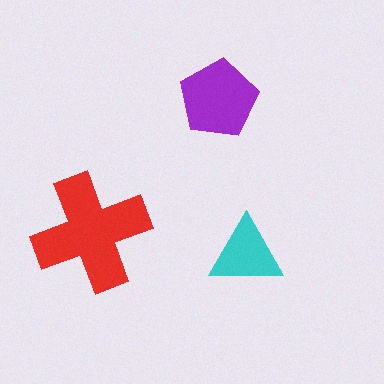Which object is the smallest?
The cyan triangle.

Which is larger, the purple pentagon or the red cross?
The red cross.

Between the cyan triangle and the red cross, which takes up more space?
The red cross.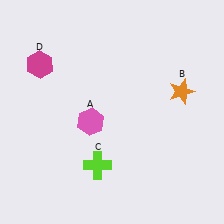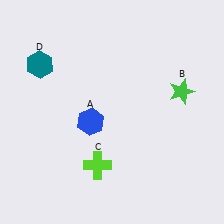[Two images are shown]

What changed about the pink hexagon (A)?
In Image 1, A is pink. In Image 2, it changed to blue.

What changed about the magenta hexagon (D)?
In Image 1, D is magenta. In Image 2, it changed to teal.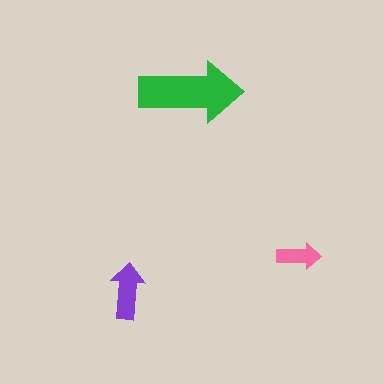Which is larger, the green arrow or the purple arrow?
The green one.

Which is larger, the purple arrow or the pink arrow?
The purple one.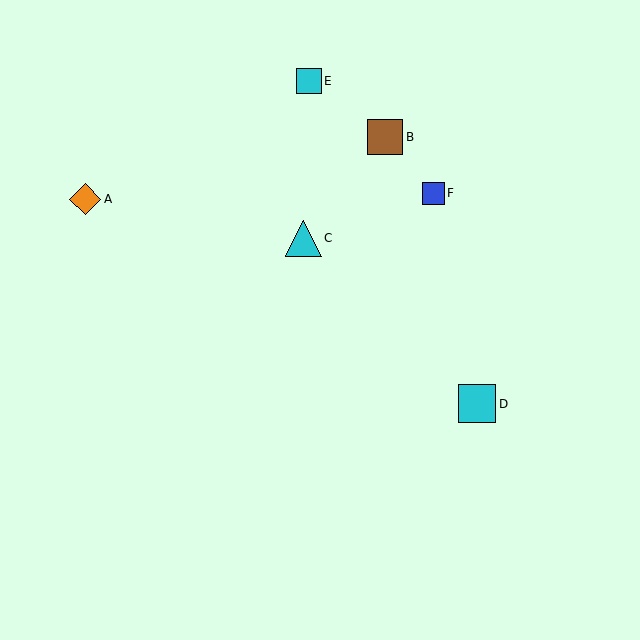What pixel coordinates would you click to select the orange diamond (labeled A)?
Click at (85, 199) to select the orange diamond A.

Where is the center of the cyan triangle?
The center of the cyan triangle is at (304, 238).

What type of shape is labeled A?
Shape A is an orange diamond.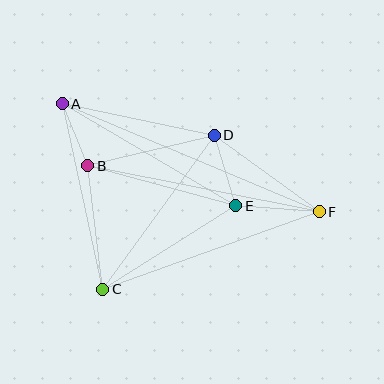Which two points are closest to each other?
Points A and B are closest to each other.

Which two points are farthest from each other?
Points A and F are farthest from each other.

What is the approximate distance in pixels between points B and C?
The distance between B and C is approximately 124 pixels.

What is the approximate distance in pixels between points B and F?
The distance between B and F is approximately 236 pixels.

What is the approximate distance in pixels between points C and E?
The distance between C and E is approximately 157 pixels.